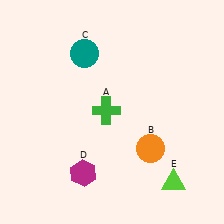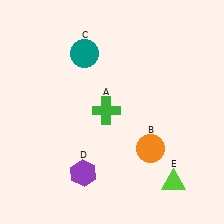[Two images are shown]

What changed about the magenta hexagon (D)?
In Image 1, D is magenta. In Image 2, it changed to purple.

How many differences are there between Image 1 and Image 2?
There is 1 difference between the two images.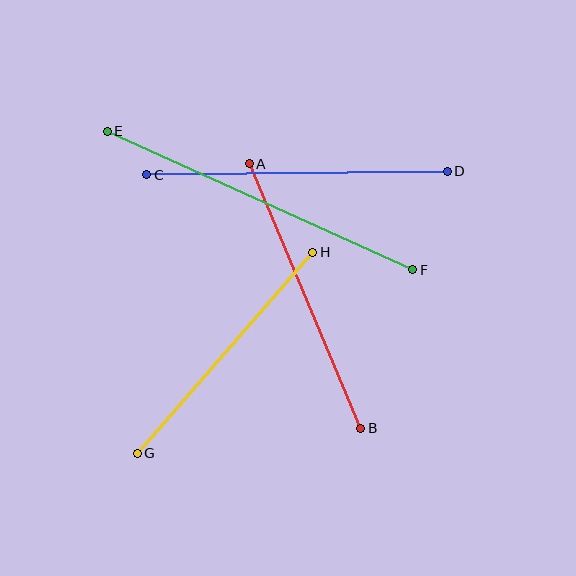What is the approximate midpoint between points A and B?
The midpoint is at approximately (305, 296) pixels.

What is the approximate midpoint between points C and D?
The midpoint is at approximately (297, 173) pixels.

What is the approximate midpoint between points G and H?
The midpoint is at approximately (225, 353) pixels.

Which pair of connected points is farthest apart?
Points E and F are farthest apart.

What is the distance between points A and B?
The distance is approximately 287 pixels.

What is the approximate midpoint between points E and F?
The midpoint is at approximately (260, 201) pixels.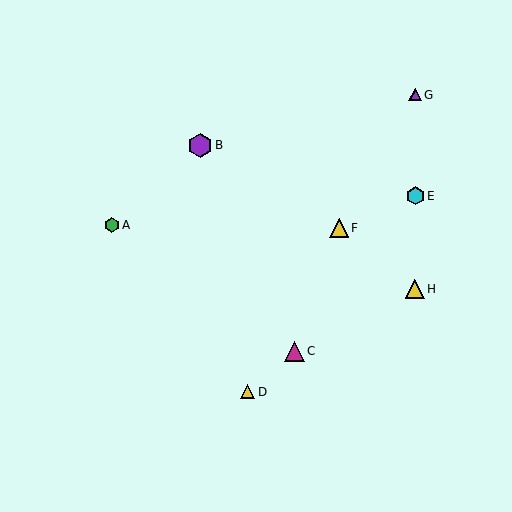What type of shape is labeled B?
Shape B is a purple hexagon.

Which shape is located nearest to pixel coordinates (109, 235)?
The green hexagon (labeled A) at (112, 225) is nearest to that location.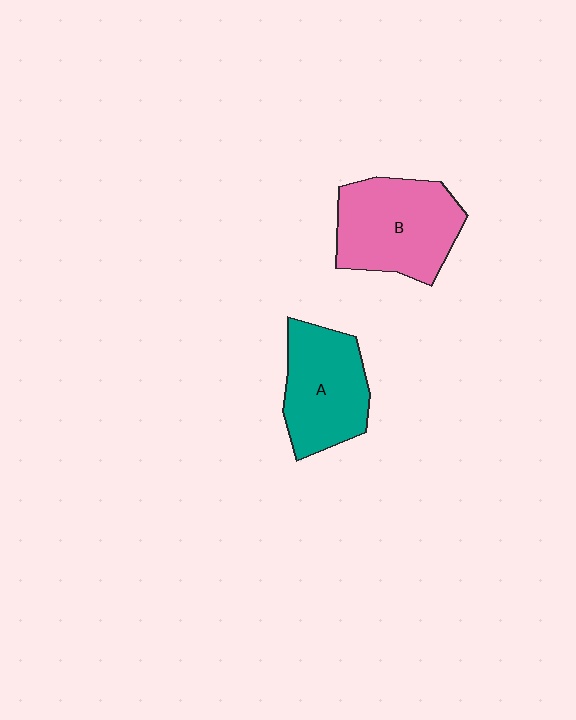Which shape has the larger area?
Shape B (pink).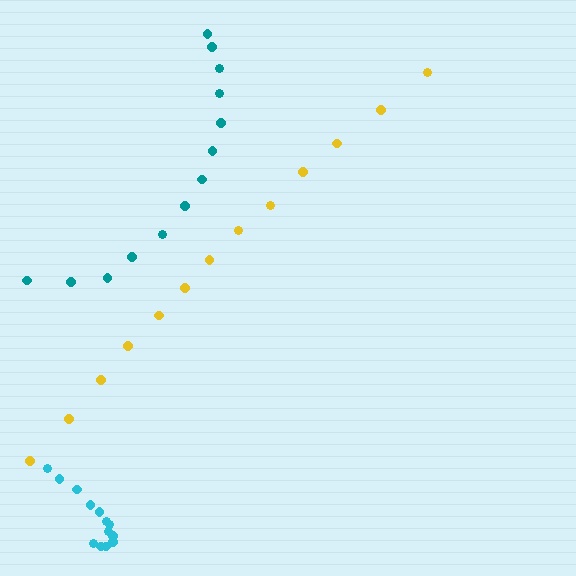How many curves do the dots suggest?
There are 3 distinct paths.